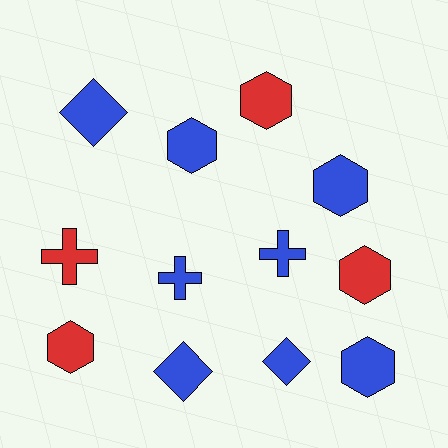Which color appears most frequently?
Blue, with 8 objects.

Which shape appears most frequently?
Hexagon, with 6 objects.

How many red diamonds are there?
There are no red diamonds.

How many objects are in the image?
There are 12 objects.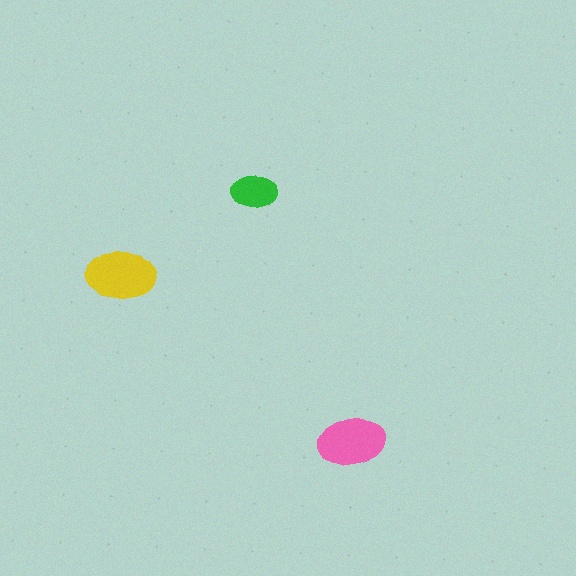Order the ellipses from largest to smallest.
the yellow one, the pink one, the green one.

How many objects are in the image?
There are 3 objects in the image.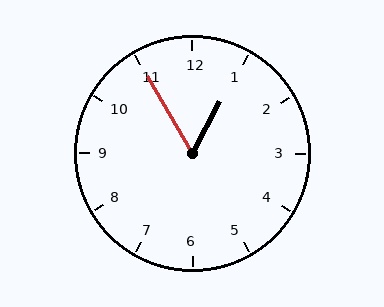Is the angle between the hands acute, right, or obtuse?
It is acute.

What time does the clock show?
12:55.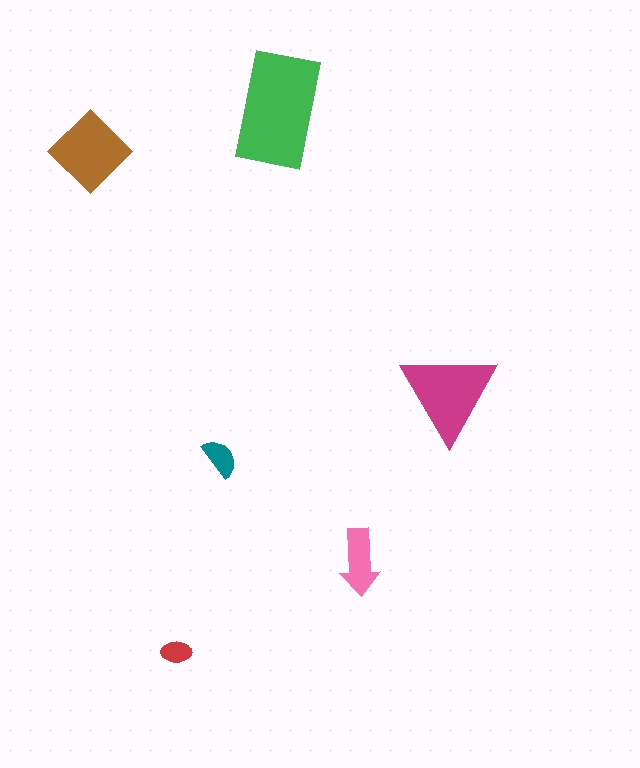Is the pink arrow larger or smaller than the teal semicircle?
Larger.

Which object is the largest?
The green rectangle.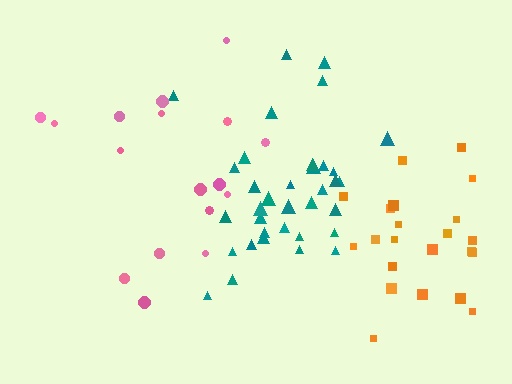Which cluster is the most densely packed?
Teal.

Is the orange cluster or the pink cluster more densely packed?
Orange.